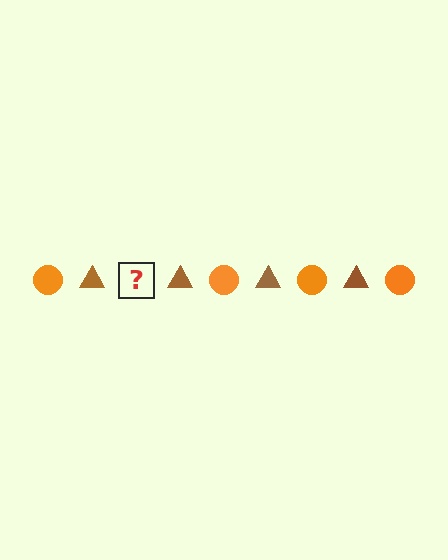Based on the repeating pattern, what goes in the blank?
The blank should be an orange circle.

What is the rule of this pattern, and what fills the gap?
The rule is that the pattern alternates between orange circle and brown triangle. The gap should be filled with an orange circle.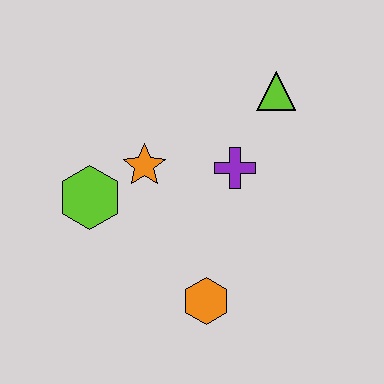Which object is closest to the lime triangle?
The purple cross is closest to the lime triangle.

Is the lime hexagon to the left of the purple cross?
Yes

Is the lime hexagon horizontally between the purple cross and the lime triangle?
No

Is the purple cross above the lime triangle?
No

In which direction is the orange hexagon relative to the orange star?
The orange hexagon is below the orange star.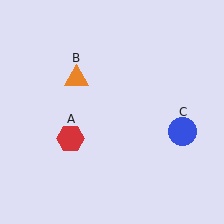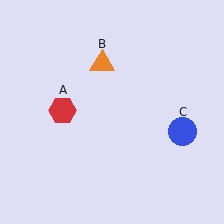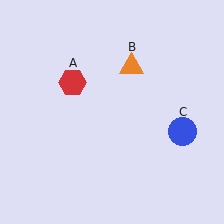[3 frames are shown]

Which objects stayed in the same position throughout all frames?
Blue circle (object C) remained stationary.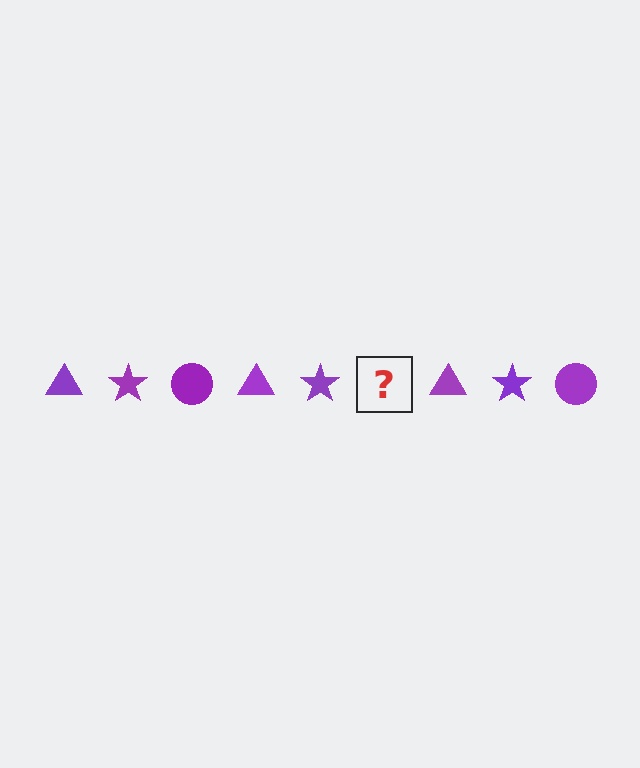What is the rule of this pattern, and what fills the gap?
The rule is that the pattern cycles through triangle, star, circle shapes in purple. The gap should be filled with a purple circle.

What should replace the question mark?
The question mark should be replaced with a purple circle.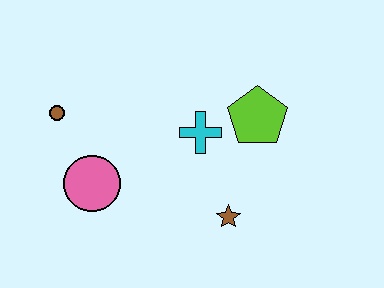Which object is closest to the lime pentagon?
The cyan cross is closest to the lime pentagon.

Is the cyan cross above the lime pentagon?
No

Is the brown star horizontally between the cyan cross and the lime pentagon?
Yes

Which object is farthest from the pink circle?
The lime pentagon is farthest from the pink circle.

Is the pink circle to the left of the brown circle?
No